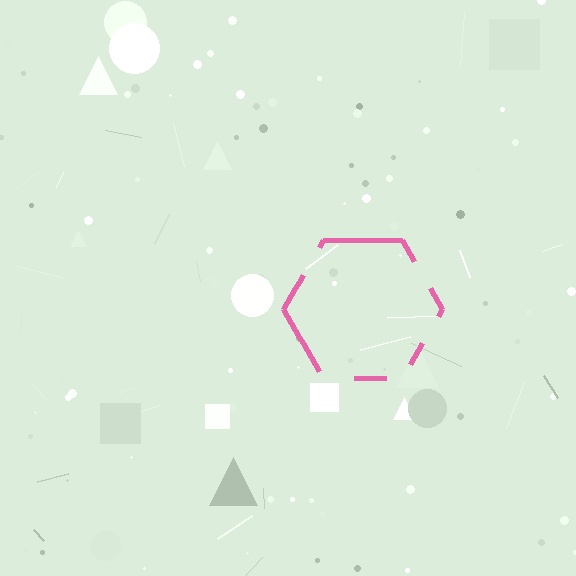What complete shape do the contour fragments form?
The contour fragments form a hexagon.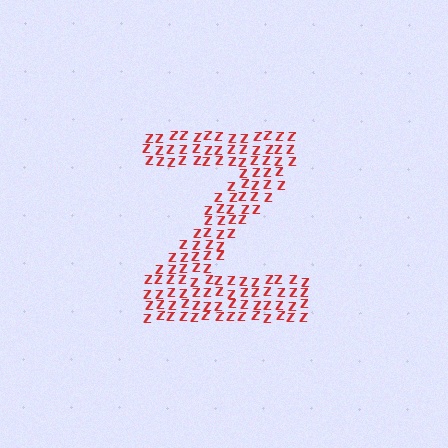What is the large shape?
The large shape is the letter Z.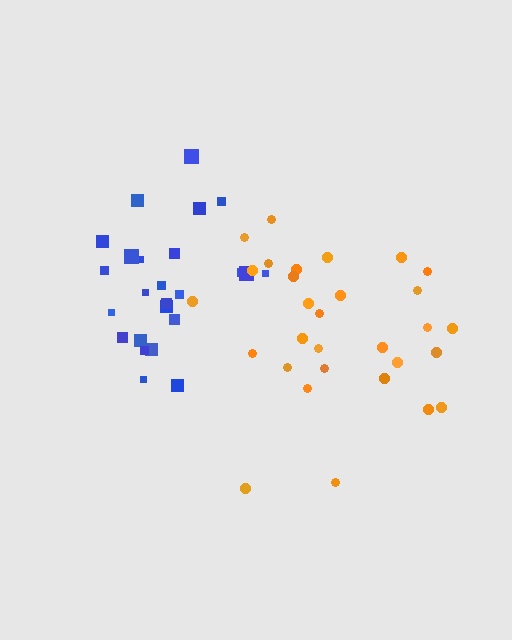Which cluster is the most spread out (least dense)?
Orange.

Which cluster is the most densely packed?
Blue.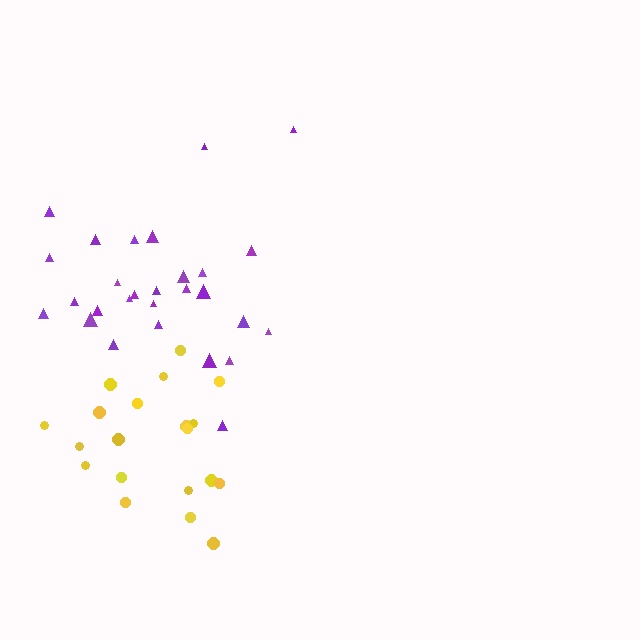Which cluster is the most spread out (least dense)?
Purple.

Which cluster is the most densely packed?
Yellow.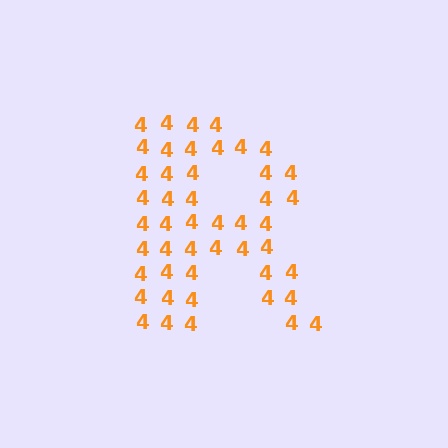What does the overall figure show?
The overall figure shows the letter R.